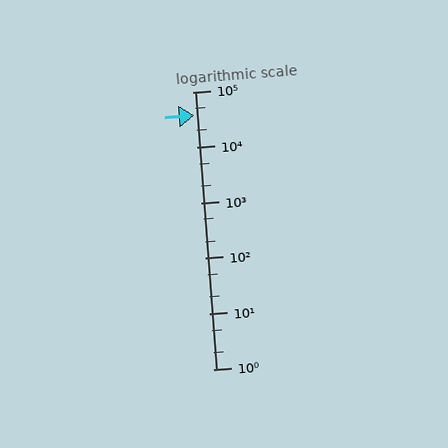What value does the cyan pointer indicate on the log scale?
The pointer indicates approximately 38000.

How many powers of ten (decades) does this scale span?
The scale spans 5 decades, from 1 to 100000.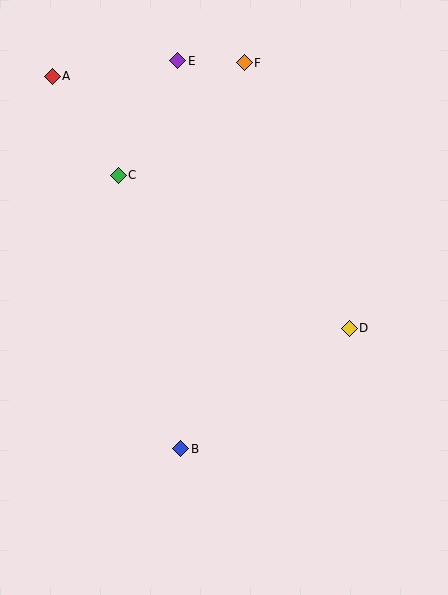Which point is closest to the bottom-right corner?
Point D is closest to the bottom-right corner.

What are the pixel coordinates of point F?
Point F is at (244, 63).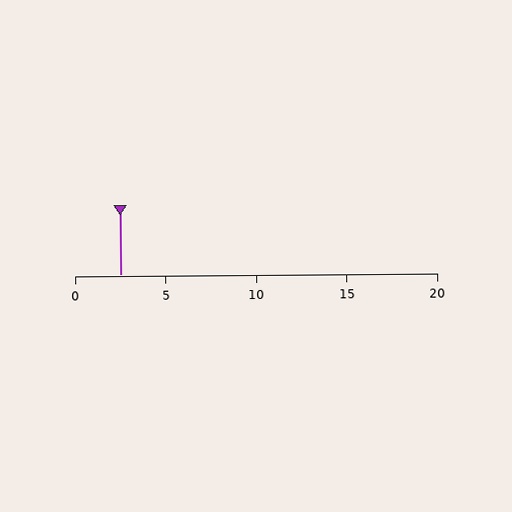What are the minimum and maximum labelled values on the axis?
The axis runs from 0 to 20.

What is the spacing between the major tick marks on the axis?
The major ticks are spaced 5 apart.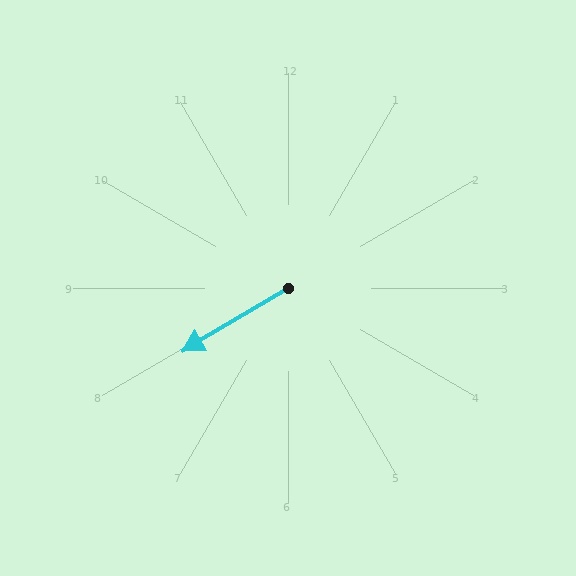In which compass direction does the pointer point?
Southwest.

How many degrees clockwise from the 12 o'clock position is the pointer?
Approximately 239 degrees.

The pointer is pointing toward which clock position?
Roughly 8 o'clock.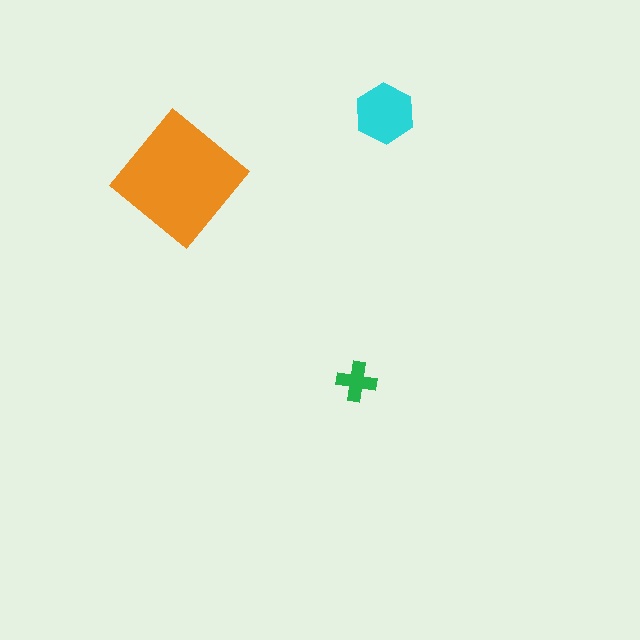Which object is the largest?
The orange diamond.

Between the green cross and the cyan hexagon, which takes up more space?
The cyan hexagon.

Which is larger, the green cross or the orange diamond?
The orange diamond.